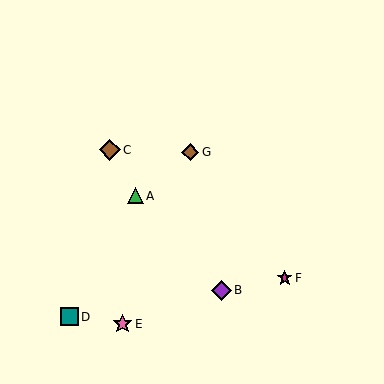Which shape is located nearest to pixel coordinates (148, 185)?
The green triangle (labeled A) at (135, 196) is nearest to that location.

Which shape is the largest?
The brown diamond (labeled C) is the largest.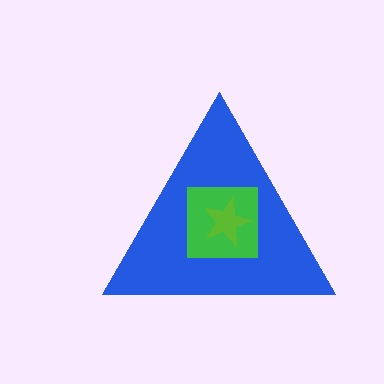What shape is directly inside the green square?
The lime star.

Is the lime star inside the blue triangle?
Yes.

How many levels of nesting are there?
3.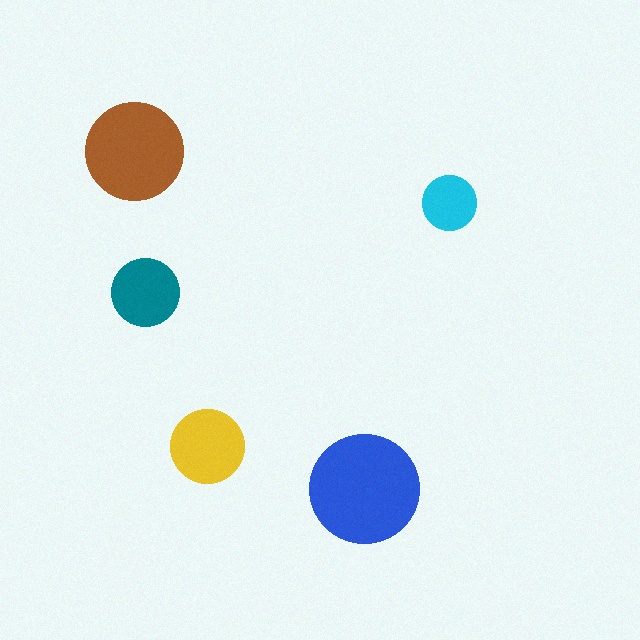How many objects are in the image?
There are 5 objects in the image.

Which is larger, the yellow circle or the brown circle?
The brown one.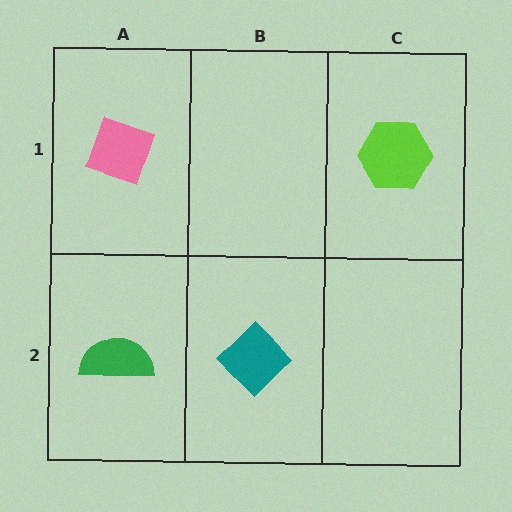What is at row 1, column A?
A pink diamond.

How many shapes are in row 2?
2 shapes.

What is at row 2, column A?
A green semicircle.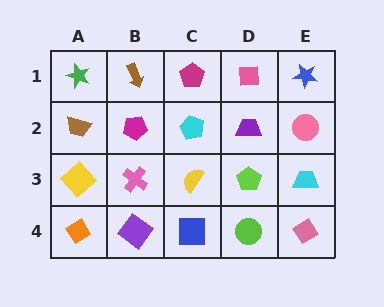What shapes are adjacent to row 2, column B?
A brown arrow (row 1, column B), a pink cross (row 3, column B), a brown trapezoid (row 2, column A), a cyan pentagon (row 2, column C).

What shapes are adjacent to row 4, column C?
A yellow semicircle (row 3, column C), a purple diamond (row 4, column B), a lime circle (row 4, column D).